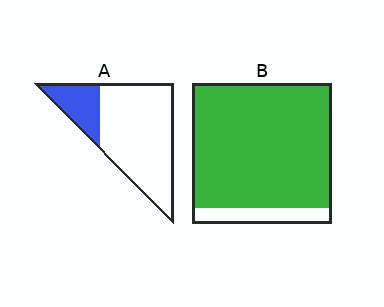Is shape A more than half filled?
No.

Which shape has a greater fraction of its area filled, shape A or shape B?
Shape B.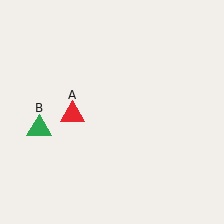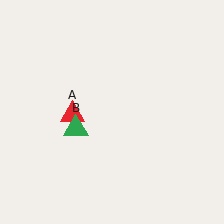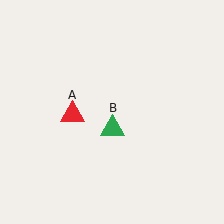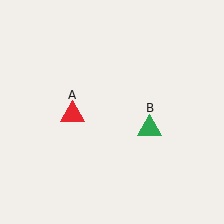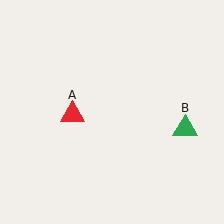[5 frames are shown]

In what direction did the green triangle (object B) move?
The green triangle (object B) moved right.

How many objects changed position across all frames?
1 object changed position: green triangle (object B).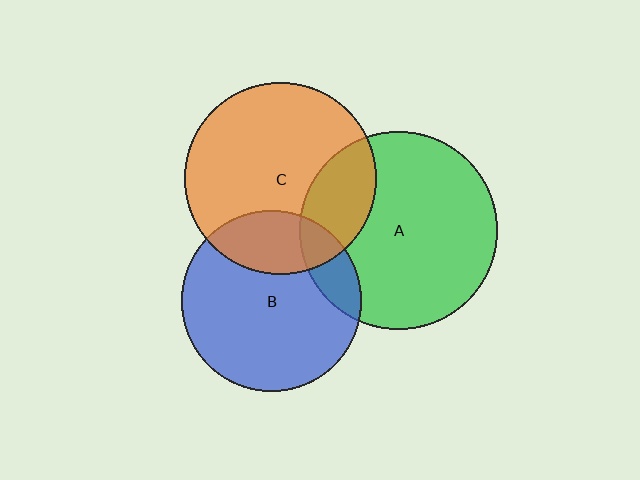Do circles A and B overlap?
Yes.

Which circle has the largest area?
Circle A (green).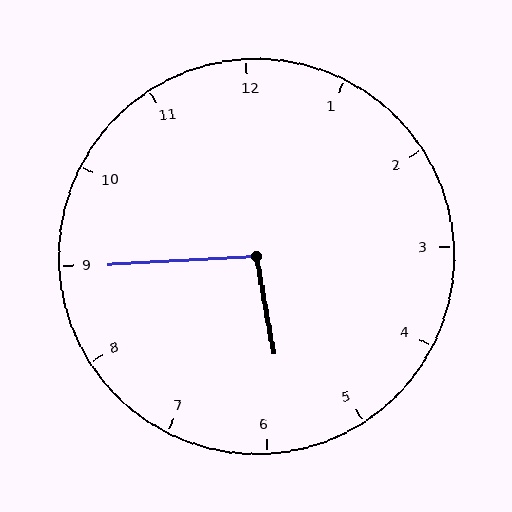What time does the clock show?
5:45.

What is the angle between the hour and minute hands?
Approximately 98 degrees.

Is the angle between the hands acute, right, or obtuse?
It is obtuse.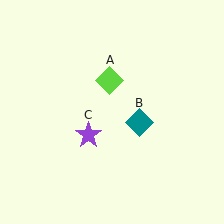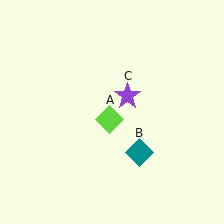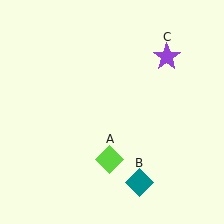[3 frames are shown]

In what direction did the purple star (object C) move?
The purple star (object C) moved up and to the right.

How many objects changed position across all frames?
3 objects changed position: lime diamond (object A), teal diamond (object B), purple star (object C).